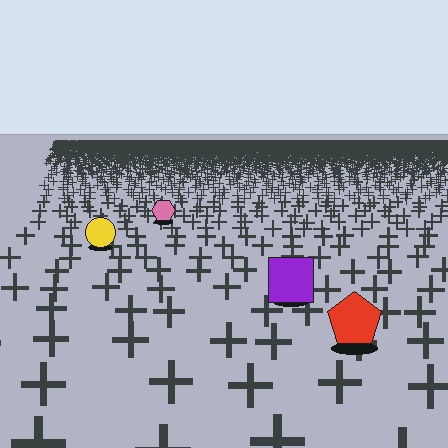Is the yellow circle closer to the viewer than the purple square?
No. The purple square is closer — you can tell from the texture gradient: the ground texture is coarser near it.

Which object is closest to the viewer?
The red pentagon is closest. The texture marks near it are larger and more spread out.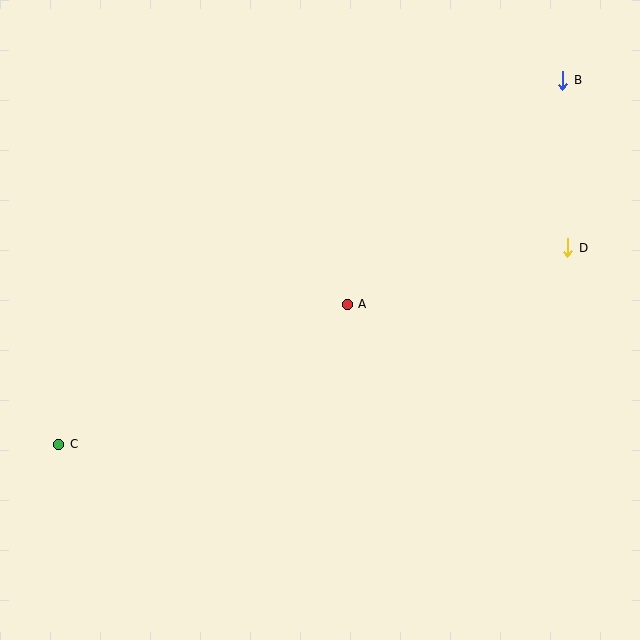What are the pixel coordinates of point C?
Point C is at (59, 444).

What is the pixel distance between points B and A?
The distance between B and A is 311 pixels.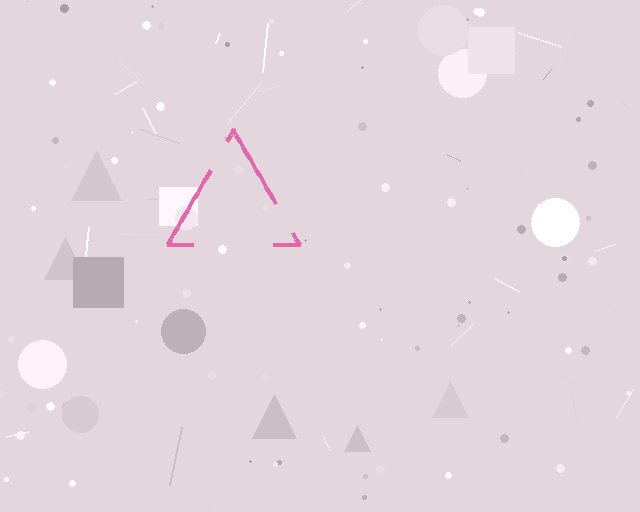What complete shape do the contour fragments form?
The contour fragments form a triangle.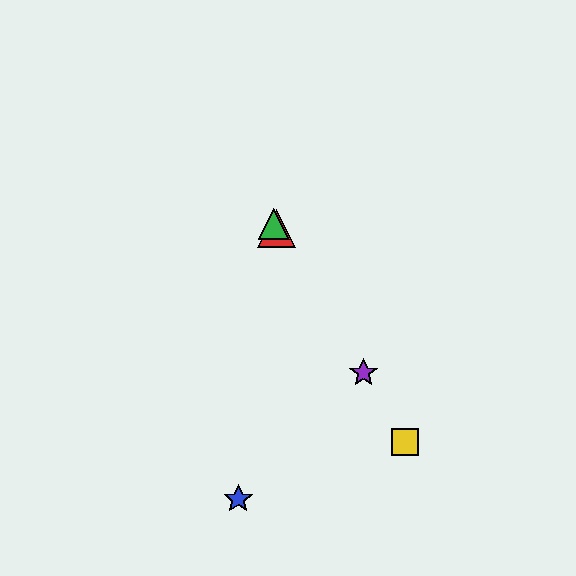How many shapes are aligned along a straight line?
4 shapes (the red triangle, the green triangle, the yellow square, the purple star) are aligned along a straight line.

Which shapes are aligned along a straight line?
The red triangle, the green triangle, the yellow square, the purple star are aligned along a straight line.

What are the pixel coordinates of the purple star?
The purple star is at (364, 373).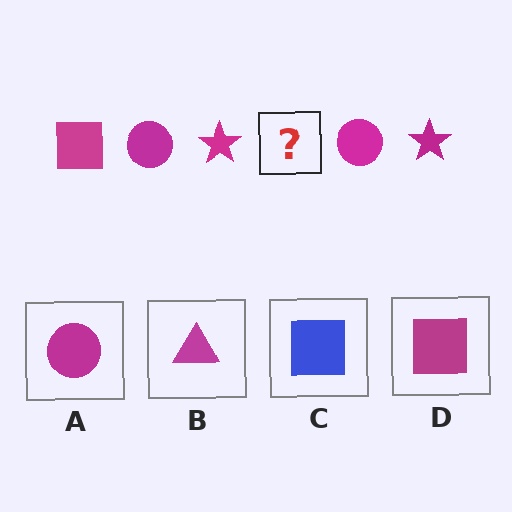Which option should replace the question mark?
Option D.